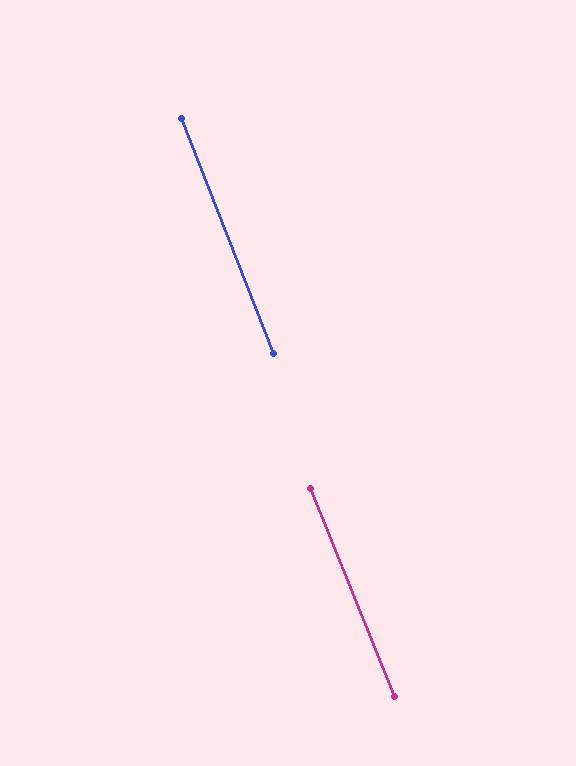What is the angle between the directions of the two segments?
Approximately 1 degree.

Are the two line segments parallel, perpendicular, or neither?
Parallel — their directions differ by only 0.8°.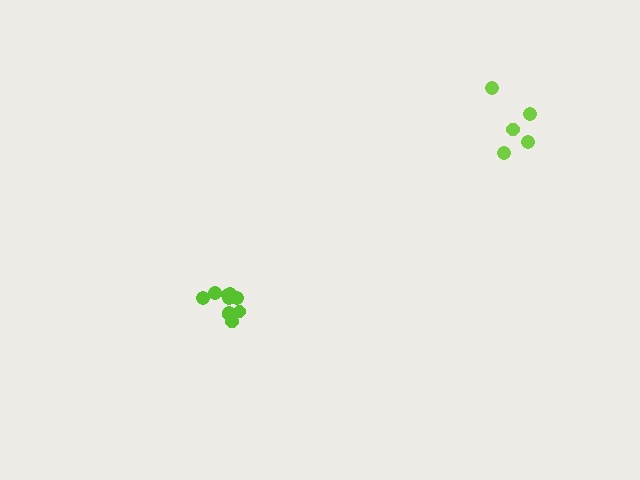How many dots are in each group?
Group 1: 10 dots, Group 2: 5 dots (15 total).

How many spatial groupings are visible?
There are 2 spatial groupings.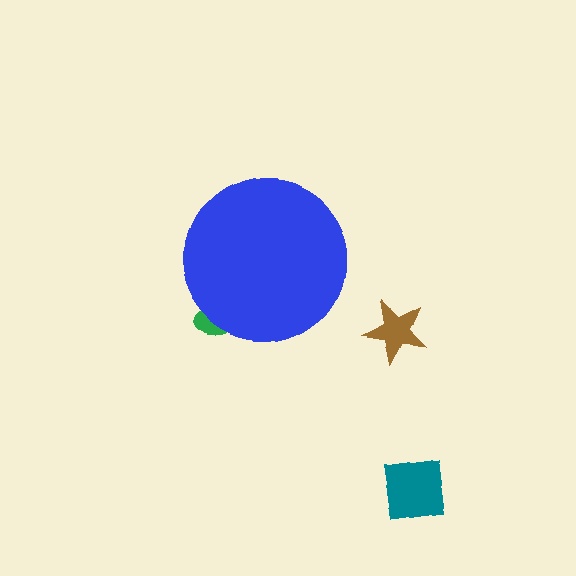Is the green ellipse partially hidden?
Yes, the green ellipse is partially hidden behind the blue circle.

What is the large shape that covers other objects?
A blue circle.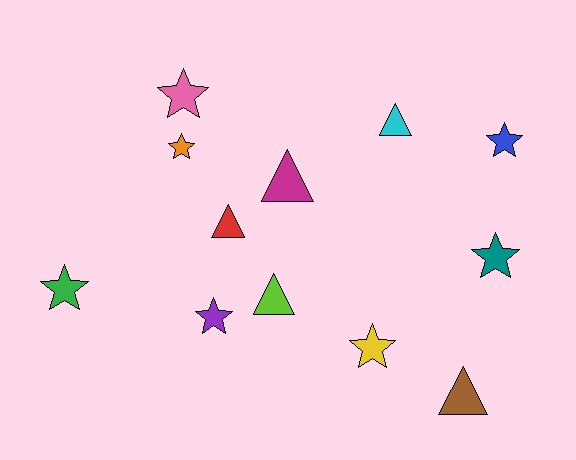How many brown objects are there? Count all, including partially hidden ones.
There is 1 brown object.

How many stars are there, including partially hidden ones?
There are 7 stars.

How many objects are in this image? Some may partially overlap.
There are 12 objects.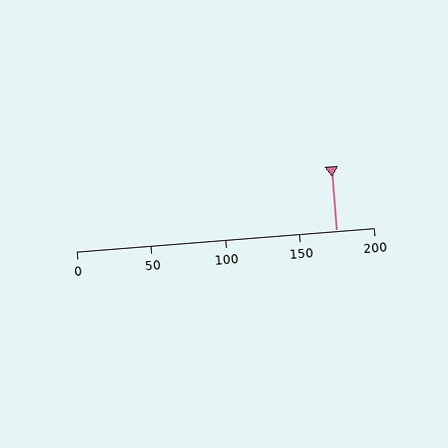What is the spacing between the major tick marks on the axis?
The major ticks are spaced 50 apart.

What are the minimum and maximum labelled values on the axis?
The axis runs from 0 to 200.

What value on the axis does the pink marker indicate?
The marker indicates approximately 175.